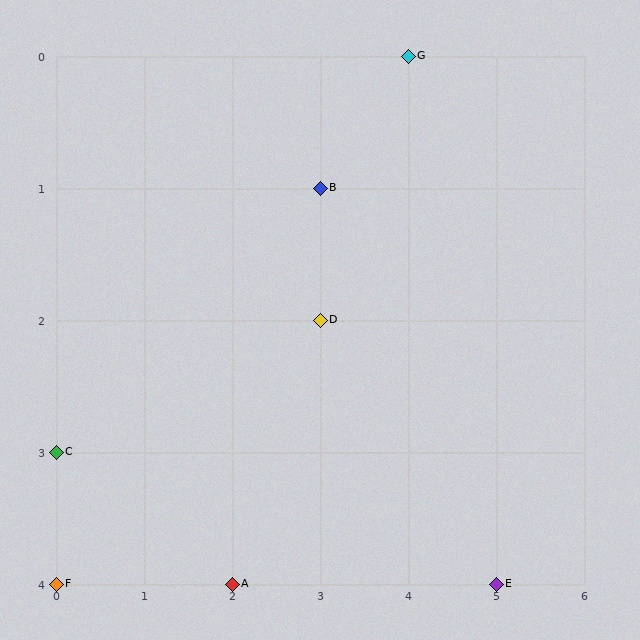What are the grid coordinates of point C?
Point C is at grid coordinates (0, 3).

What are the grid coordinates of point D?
Point D is at grid coordinates (3, 2).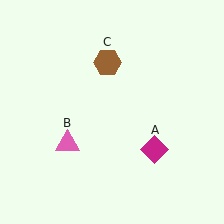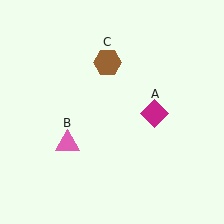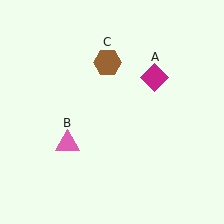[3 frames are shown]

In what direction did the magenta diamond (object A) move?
The magenta diamond (object A) moved up.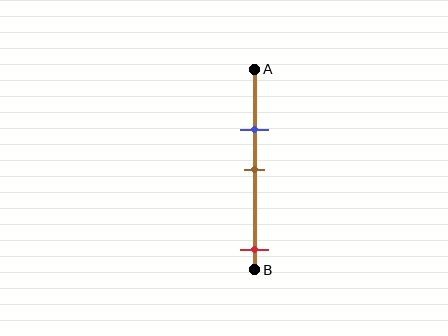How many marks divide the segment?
There are 3 marks dividing the segment.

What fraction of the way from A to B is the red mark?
The red mark is approximately 90% (0.9) of the way from A to B.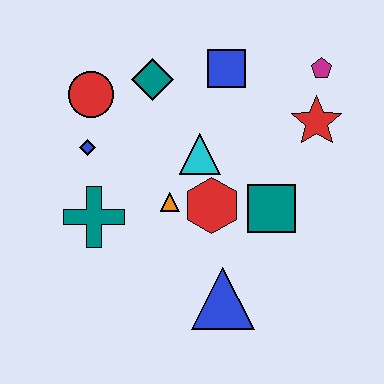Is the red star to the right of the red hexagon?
Yes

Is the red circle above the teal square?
Yes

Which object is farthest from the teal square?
The red circle is farthest from the teal square.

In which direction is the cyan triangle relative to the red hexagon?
The cyan triangle is above the red hexagon.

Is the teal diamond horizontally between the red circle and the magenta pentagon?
Yes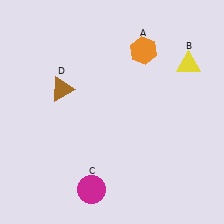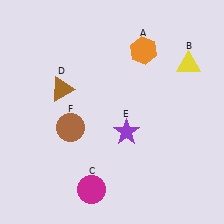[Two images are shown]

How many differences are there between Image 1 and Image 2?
There are 2 differences between the two images.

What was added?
A purple star (E), a brown circle (F) were added in Image 2.